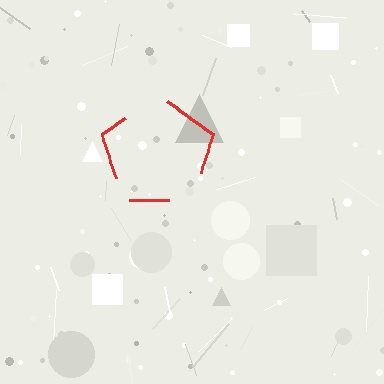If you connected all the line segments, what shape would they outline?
They would outline a pentagon.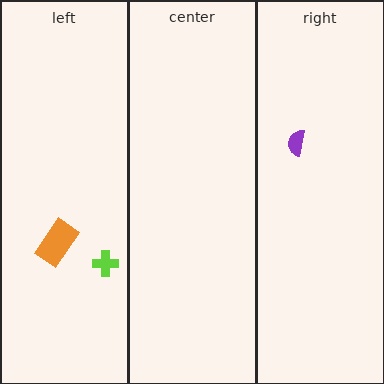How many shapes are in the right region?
1.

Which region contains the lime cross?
The left region.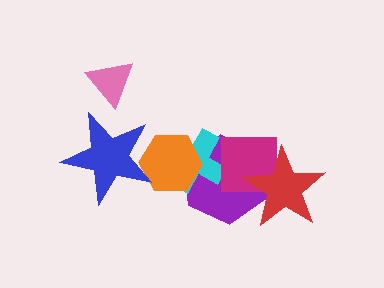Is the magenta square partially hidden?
Yes, it is partially covered by another shape.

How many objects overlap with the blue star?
1 object overlaps with the blue star.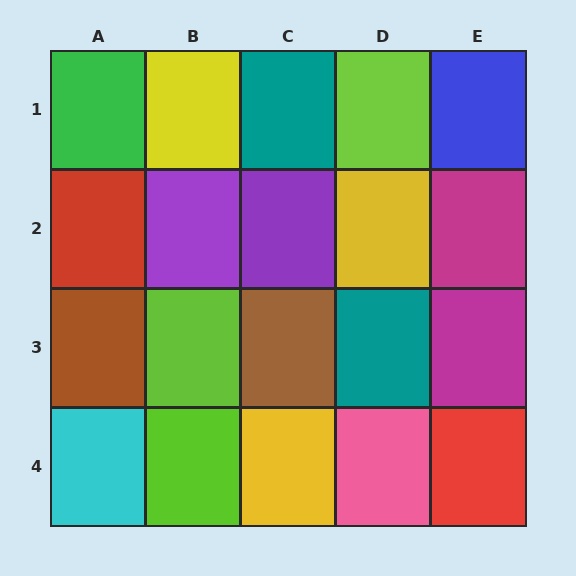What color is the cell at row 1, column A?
Green.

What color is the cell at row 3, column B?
Lime.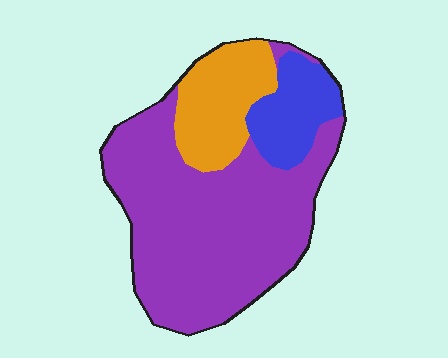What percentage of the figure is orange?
Orange takes up about one fifth (1/5) of the figure.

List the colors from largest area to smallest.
From largest to smallest: purple, orange, blue.